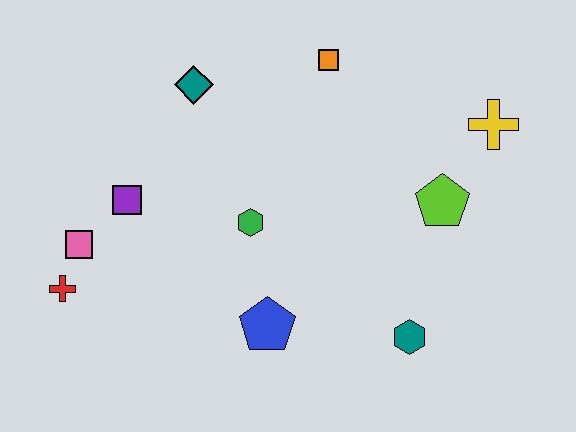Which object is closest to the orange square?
The teal diamond is closest to the orange square.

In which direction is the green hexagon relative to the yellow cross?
The green hexagon is to the left of the yellow cross.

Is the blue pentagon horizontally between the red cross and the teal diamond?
No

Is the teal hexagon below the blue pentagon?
Yes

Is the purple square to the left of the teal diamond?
Yes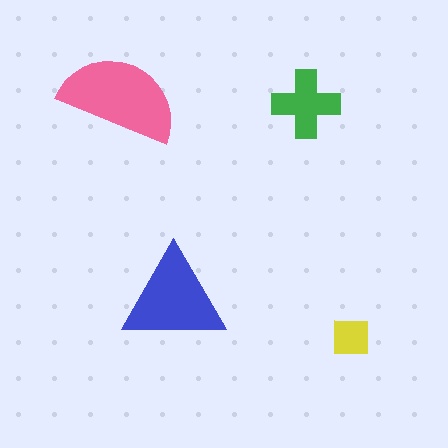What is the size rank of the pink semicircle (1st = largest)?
1st.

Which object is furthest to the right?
The yellow square is rightmost.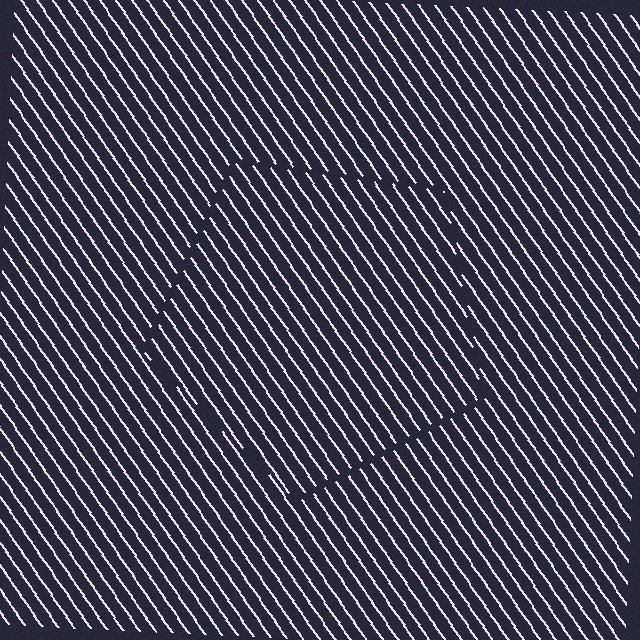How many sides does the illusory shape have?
5 sides — the line-ends trace a pentagon.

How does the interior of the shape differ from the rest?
The interior of the shape contains the same grating, shifted by half a period — the contour is defined by the phase discontinuity where line-ends from the inner and outer gratings abut.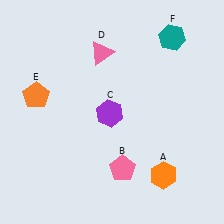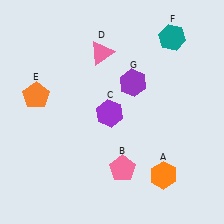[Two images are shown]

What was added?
A purple hexagon (G) was added in Image 2.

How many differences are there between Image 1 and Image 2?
There is 1 difference between the two images.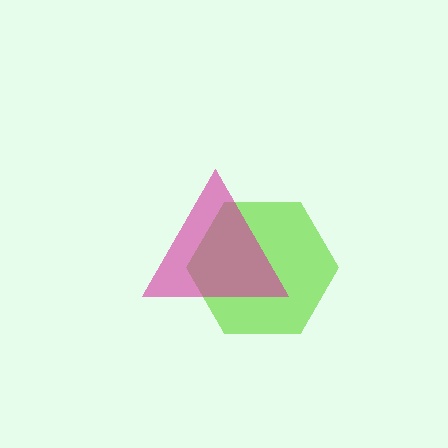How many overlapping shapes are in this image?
There are 2 overlapping shapes in the image.